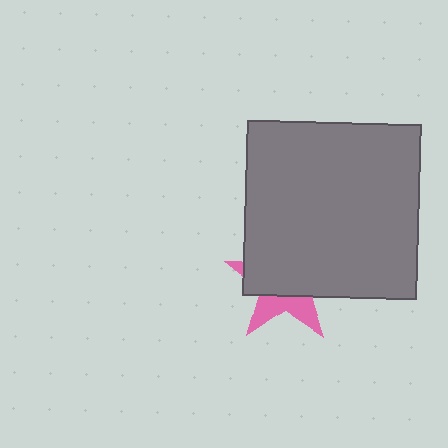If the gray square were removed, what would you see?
You would see the complete pink star.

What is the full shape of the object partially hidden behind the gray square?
The partially hidden object is a pink star.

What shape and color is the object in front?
The object in front is a gray square.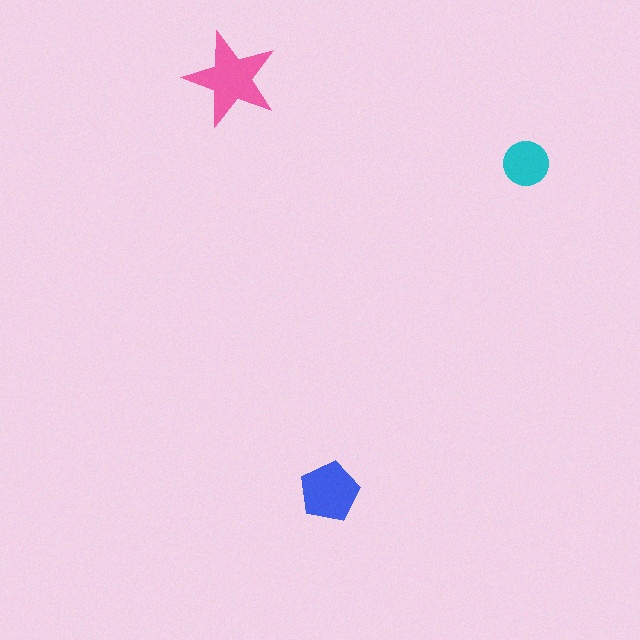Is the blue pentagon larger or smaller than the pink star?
Smaller.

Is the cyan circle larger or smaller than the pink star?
Smaller.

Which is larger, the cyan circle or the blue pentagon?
The blue pentagon.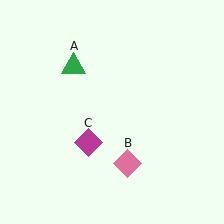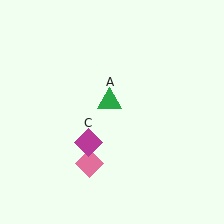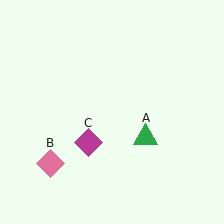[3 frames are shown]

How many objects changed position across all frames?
2 objects changed position: green triangle (object A), pink diamond (object B).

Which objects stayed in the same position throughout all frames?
Magenta diamond (object C) remained stationary.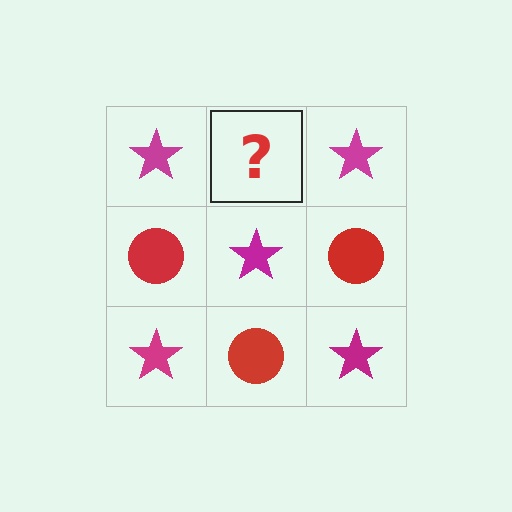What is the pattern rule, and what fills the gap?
The rule is that it alternates magenta star and red circle in a checkerboard pattern. The gap should be filled with a red circle.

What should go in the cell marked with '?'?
The missing cell should contain a red circle.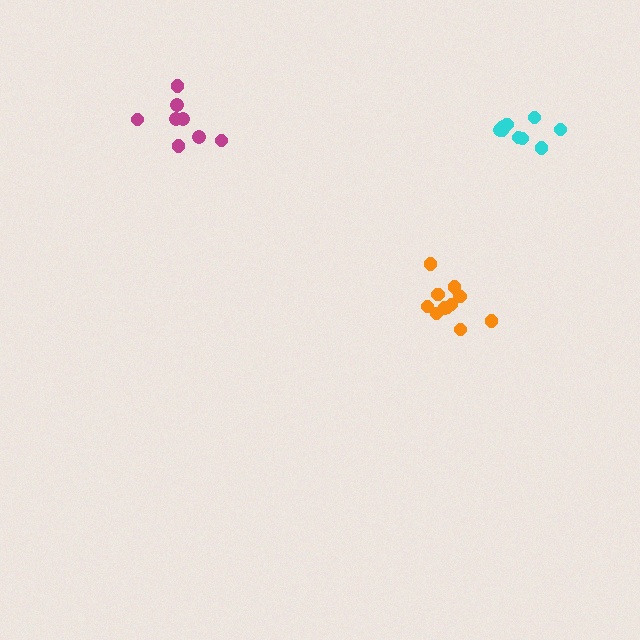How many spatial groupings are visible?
There are 3 spatial groupings.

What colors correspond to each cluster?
The clusters are colored: magenta, orange, cyan.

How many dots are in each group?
Group 1: 8 dots, Group 2: 11 dots, Group 3: 9 dots (28 total).